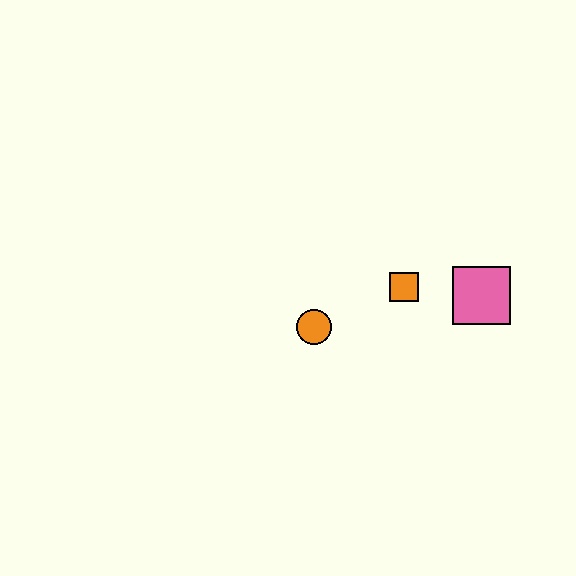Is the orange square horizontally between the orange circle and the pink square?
Yes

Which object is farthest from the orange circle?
The pink square is farthest from the orange circle.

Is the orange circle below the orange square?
Yes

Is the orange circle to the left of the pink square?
Yes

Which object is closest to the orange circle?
The orange square is closest to the orange circle.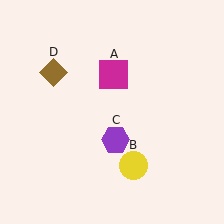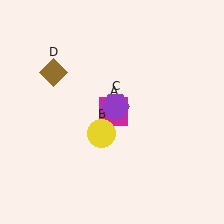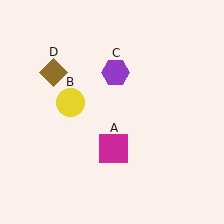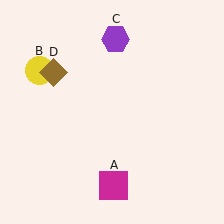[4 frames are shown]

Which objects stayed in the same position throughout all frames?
Brown diamond (object D) remained stationary.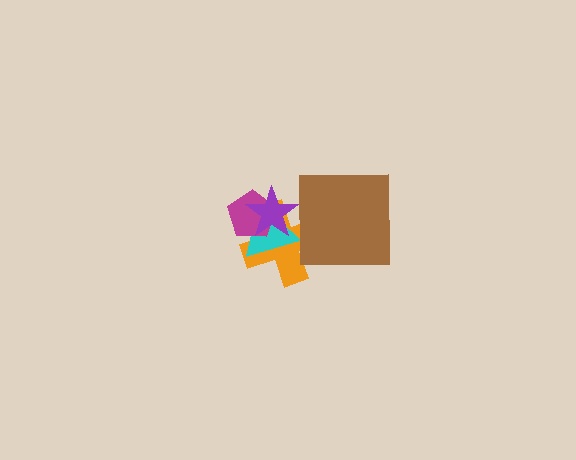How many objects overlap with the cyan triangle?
3 objects overlap with the cyan triangle.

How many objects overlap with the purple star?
3 objects overlap with the purple star.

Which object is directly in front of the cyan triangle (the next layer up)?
The magenta pentagon is directly in front of the cyan triangle.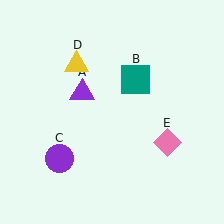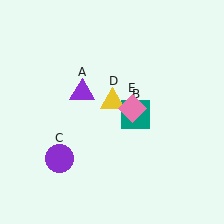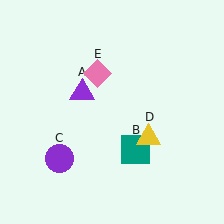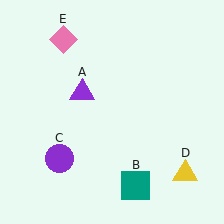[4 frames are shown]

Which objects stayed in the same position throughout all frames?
Purple triangle (object A) and purple circle (object C) remained stationary.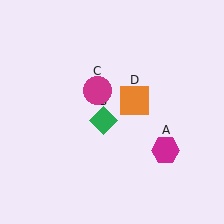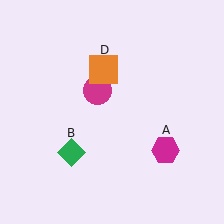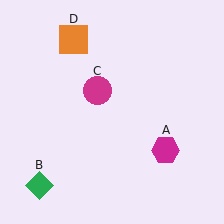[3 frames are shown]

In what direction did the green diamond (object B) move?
The green diamond (object B) moved down and to the left.